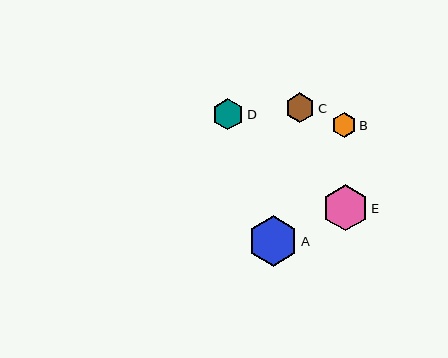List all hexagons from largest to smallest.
From largest to smallest: A, E, D, C, B.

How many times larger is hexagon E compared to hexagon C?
Hexagon E is approximately 1.6 times the size of hexagon C.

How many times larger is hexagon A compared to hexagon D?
Hexagon A is approximately 1.6 times the size of hexagon D.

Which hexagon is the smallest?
Hexagon B is the smallest with a size of approximately 25 pixels.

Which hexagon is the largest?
Hexagon A is the largest with a size of approximately 50 pixels.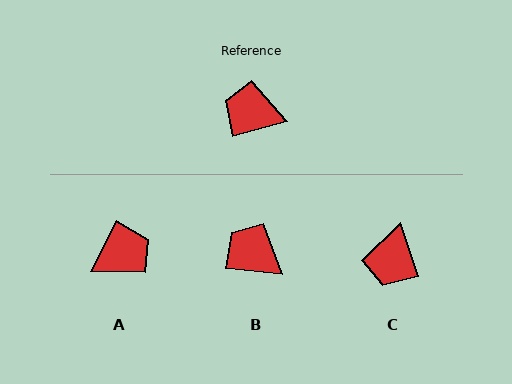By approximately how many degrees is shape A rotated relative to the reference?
Approximately 132 degrees clockwise.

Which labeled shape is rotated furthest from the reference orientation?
A, about 132 degrees away.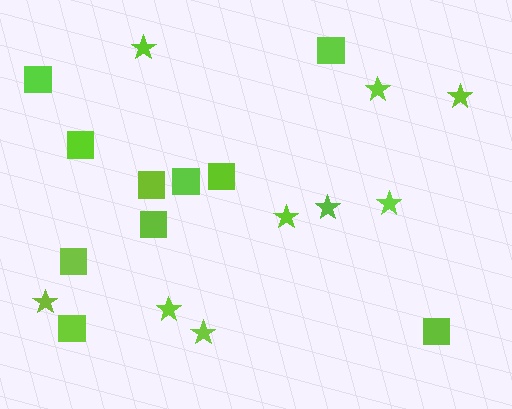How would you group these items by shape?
There are 2 groups: one group of squares (10) and one group of stars (9).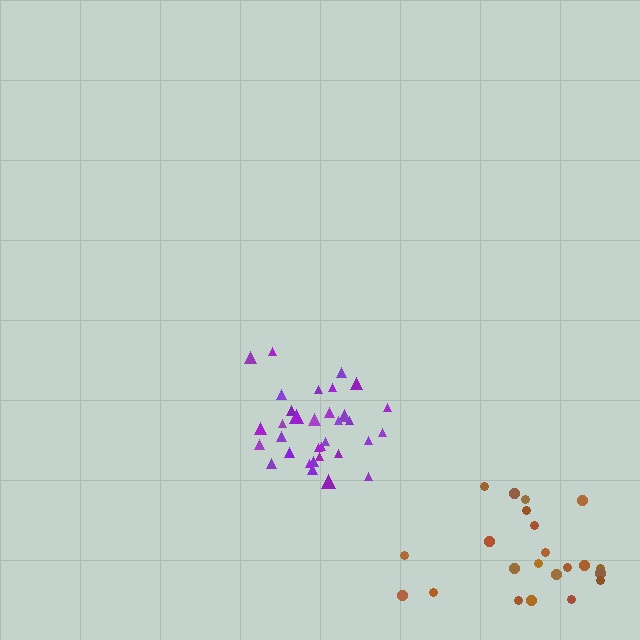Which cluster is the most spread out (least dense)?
Brown.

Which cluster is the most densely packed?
Purple.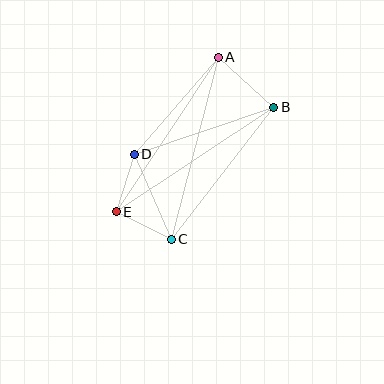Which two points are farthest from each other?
Points B and E are farthest from each other.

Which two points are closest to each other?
Points D and E are closest to each other.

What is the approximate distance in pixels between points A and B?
The distance between A and B is approximately 75 pixels.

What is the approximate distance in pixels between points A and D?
The distance between A and D is approximately 128 pixels.